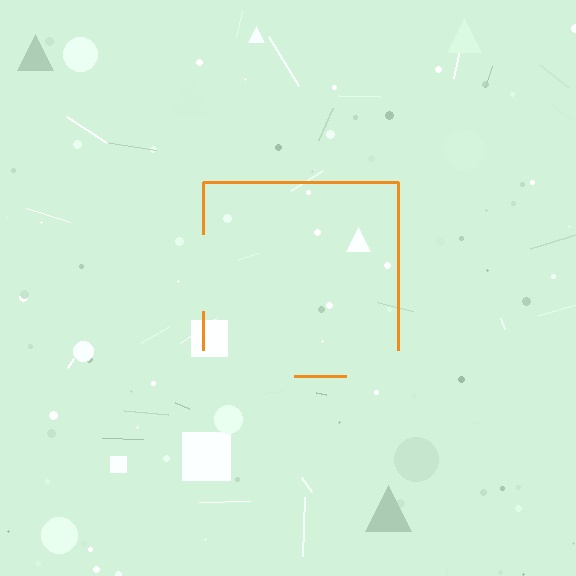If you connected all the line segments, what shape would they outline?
They would outline a square.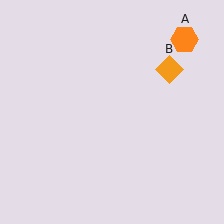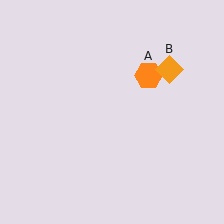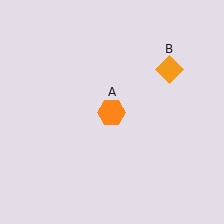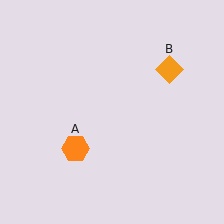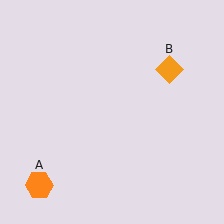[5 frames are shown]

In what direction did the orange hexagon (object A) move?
The orange hexagon (object A) moved down and to the left.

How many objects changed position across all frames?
1 object changed position: orange hexagon (object A).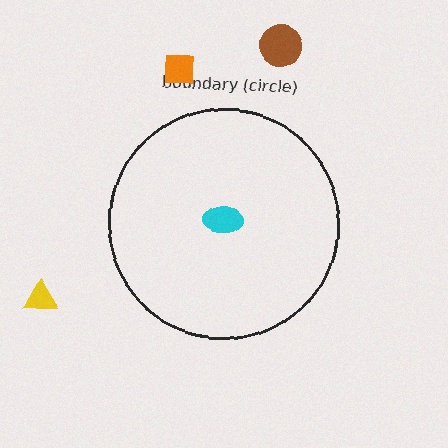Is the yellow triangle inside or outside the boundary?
Outside.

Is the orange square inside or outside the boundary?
Outside.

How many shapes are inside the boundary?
1 inside, 3 outside.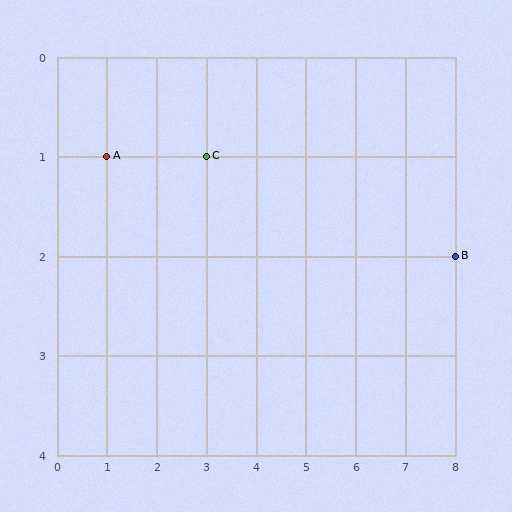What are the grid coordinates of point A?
Point A is at grid coordinates (1, 1).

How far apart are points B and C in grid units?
Points B and C are 5 columns and 1 row apart (about 5.1 grid units diagonally).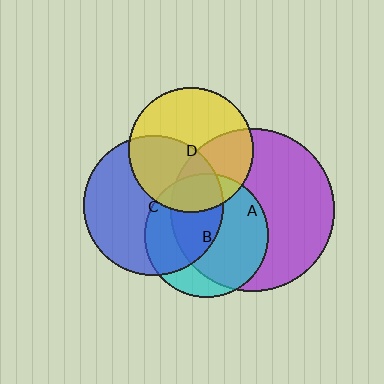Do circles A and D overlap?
Yes.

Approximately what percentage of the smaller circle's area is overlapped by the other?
Approximately 40%.